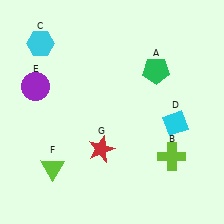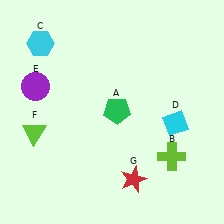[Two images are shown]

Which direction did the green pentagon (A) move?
The green pentagon (A) moved down.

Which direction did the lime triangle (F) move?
The lime triangle (F) moved up.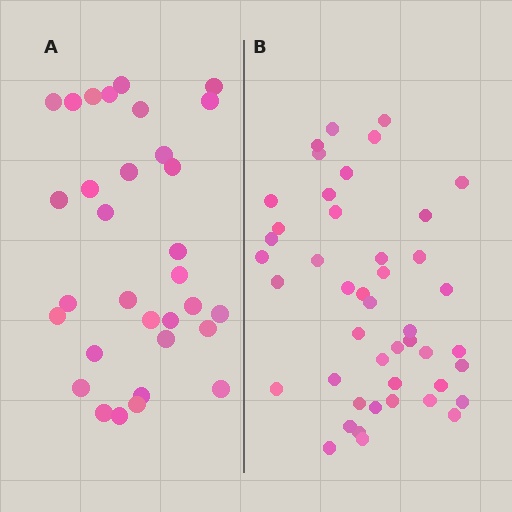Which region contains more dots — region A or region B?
Region B (the right region) has more dots.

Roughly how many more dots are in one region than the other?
Region B has approximately 15 more dots than region A.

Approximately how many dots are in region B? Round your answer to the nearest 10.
About 40 dots. (The exact count is 45, which rounds to 40.)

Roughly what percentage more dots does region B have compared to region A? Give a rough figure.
About 40% more.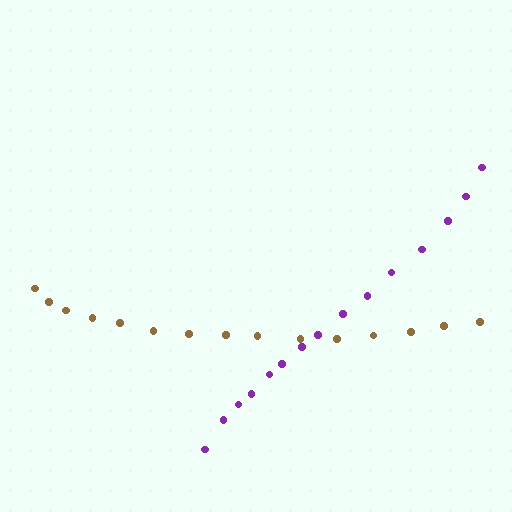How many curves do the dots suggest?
There are 2 distinct paths.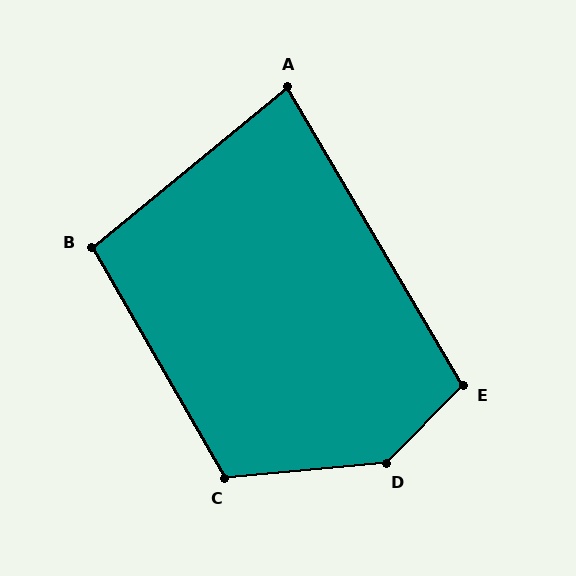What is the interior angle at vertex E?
Approximately 105 degrees (obtuse).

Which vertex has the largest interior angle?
D, at approximately 140 degrees.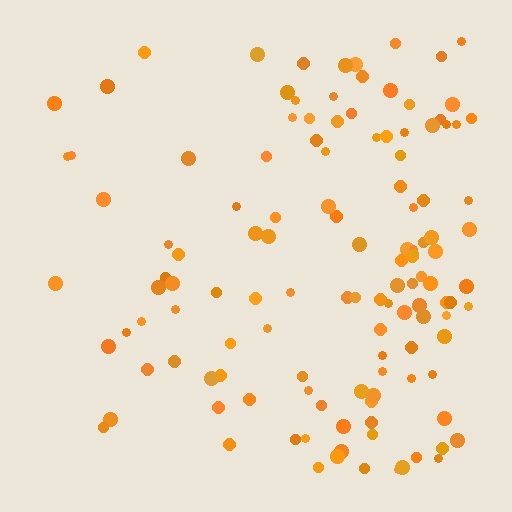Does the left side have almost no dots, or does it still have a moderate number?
Still a moderate number, just noticeably fewer than the right.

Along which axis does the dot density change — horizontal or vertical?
Horizontal.